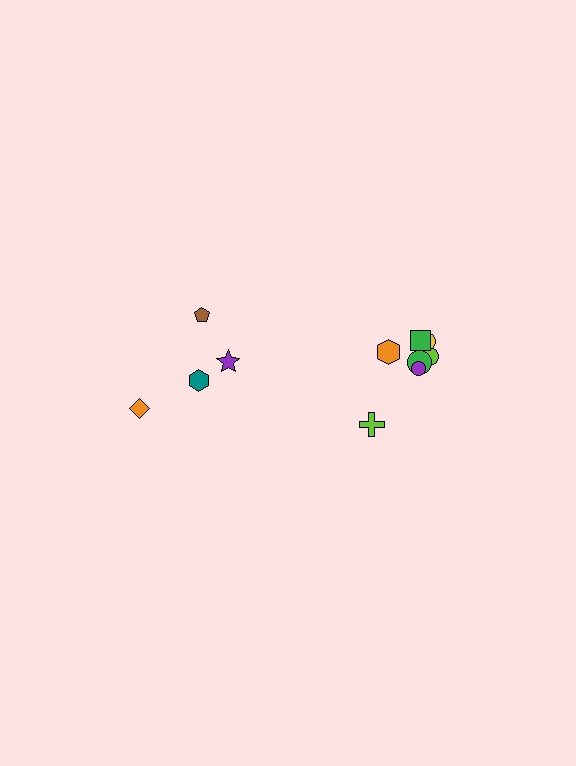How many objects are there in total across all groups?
There are 11 objects.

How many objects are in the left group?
There are 4 objects.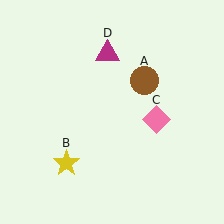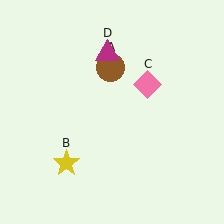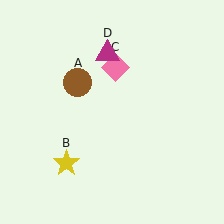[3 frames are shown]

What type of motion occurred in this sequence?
The brown circle (object A), pink diamond (object C) rotated counterclockwise around the center of the scene.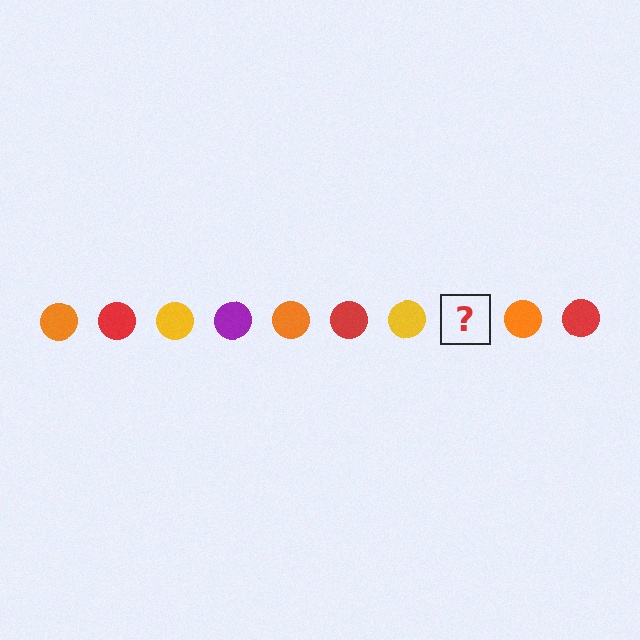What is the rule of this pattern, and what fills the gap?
The rule is that the pattern cycles through orange, red, yellow, purple circles. The gap should be filled with a purple circle.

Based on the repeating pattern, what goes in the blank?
The blank should be a purple circle.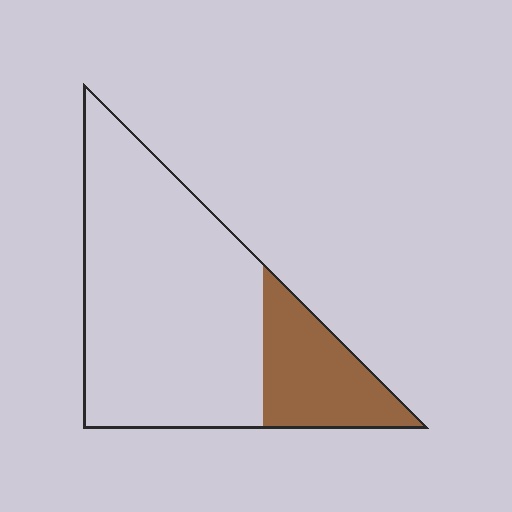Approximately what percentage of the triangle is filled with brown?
Approximately 25%.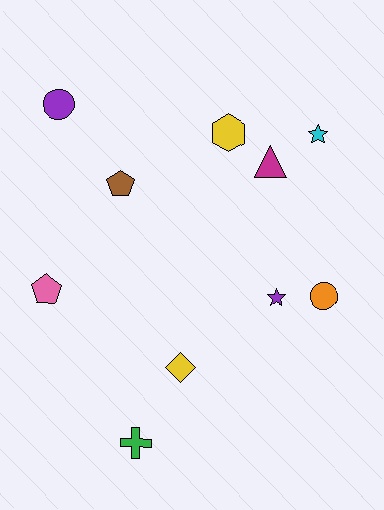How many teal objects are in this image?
There are no teal objects.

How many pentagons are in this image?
There are 2 pentagons.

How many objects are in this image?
There are 10 objects.